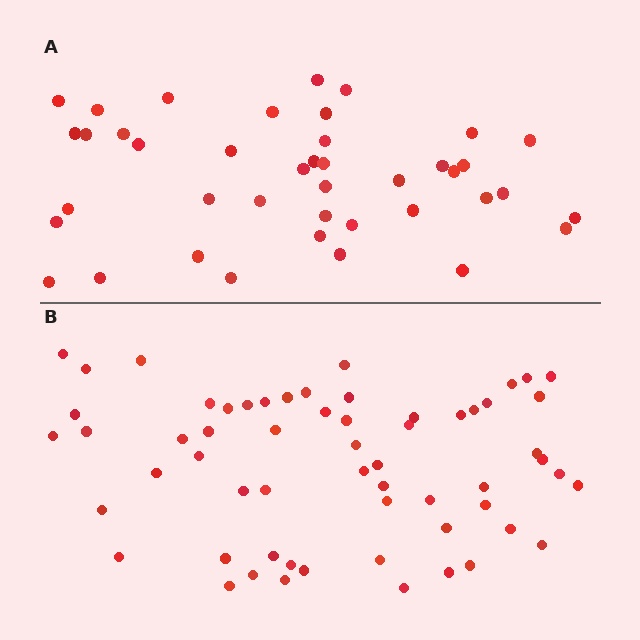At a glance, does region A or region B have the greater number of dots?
Region B (the bottom region) has more dots.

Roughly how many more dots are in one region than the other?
Region B has approximately 20 more dots than region A.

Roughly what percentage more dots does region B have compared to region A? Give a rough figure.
About 45% more.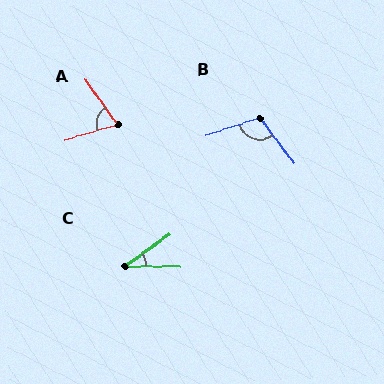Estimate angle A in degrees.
Approximately 71 degrees.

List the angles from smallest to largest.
C (35°), A (71°), B (108°).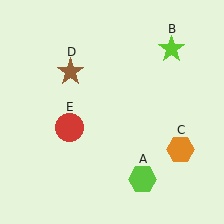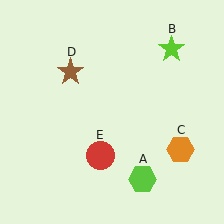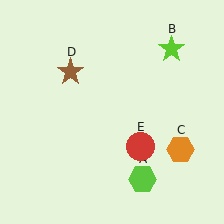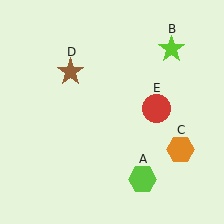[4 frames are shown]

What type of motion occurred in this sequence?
The red circle (object E) rotated counterclockwise around the center of the scene.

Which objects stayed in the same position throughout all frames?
Lime hexagon (object A) and lime star (object B) and orange hexagon (object C) and brown star (object D) remained stationary.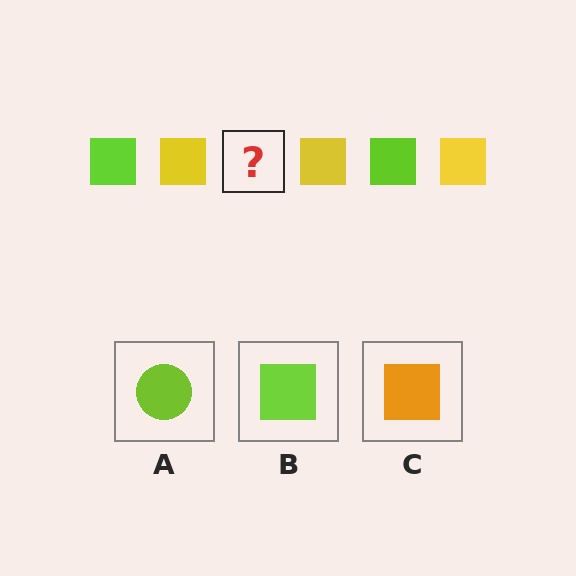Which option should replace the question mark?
Option B.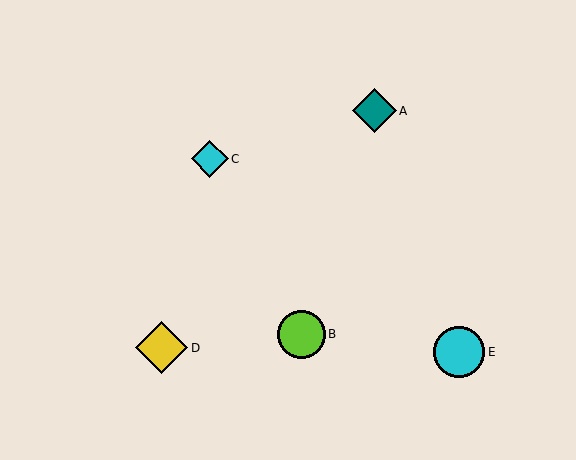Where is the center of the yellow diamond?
The center of the yellow diamond is at (162, 348).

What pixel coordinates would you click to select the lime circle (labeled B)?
Click at (301, 334) to select the lime circle B.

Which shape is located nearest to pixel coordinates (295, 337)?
The lime circle (labeled B) at (301, 334) is nearest to that location.